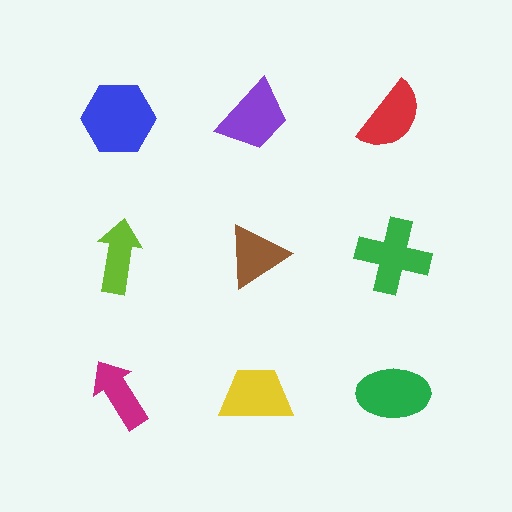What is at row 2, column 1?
A lime arrow.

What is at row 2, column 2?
A brown triangle.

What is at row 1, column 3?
A red semicircle.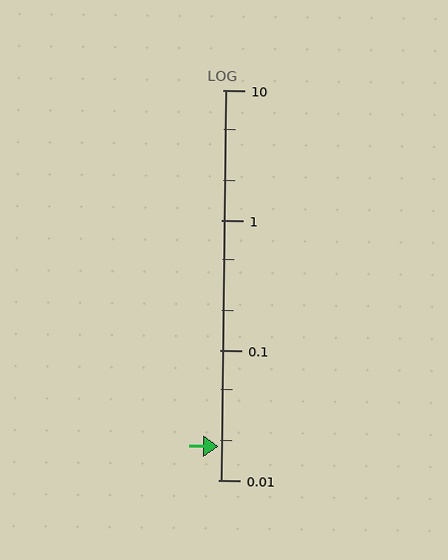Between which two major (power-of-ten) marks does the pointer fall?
The pointer is between 0.01 and 0.1.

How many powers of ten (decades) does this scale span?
The scale spans 3 decades, from 0.01 to 10.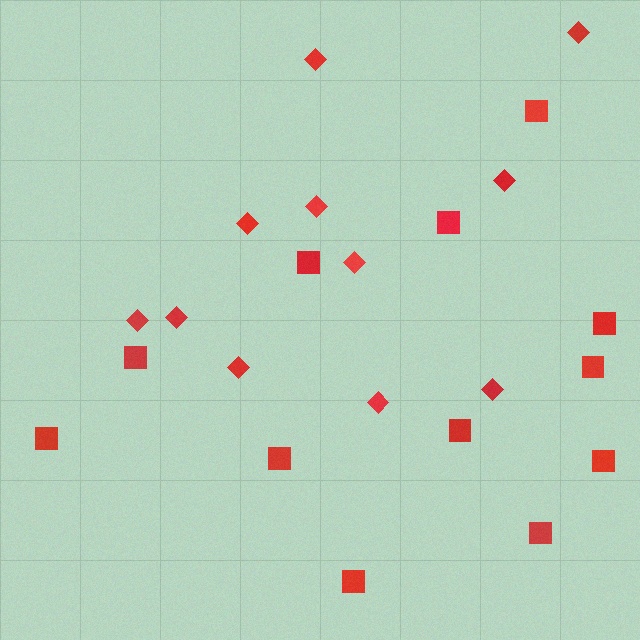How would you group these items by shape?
There are 2 groups: one group of diamonds (11) and one group of squares (12).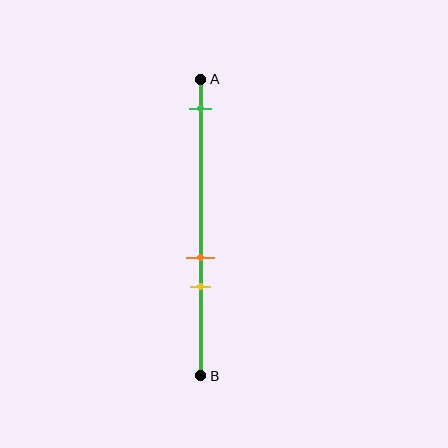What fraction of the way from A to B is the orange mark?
The orange mark is approximately 60% (0.6) of the way from A to B.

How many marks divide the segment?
There are 3 marks dividing the segment.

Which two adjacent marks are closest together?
The orange and yellow marks are the closest adjacent pair.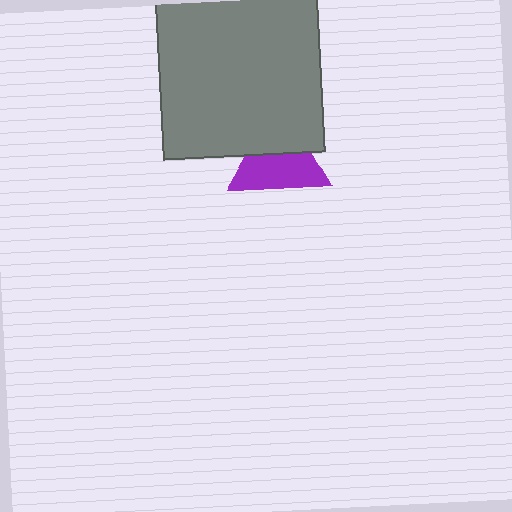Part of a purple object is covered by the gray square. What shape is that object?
It is a triangle.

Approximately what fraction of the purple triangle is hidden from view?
Roughly 40% of the purple triangle is hidden behind the gray square.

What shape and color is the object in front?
The object in front is a gray square.